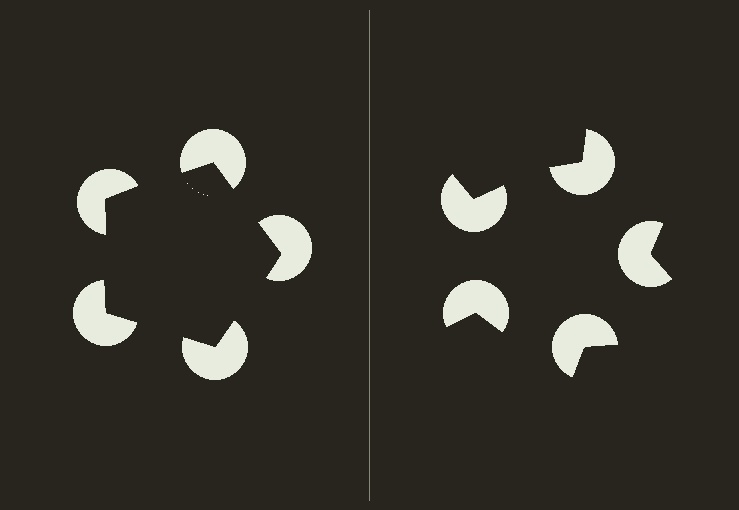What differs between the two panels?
The pac-man discs are positioned identically on both sides; only the wedge orientations differ. On the left they align to a pentagon; on the right they are misaligned.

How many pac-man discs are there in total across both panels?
10 — 5 on each side.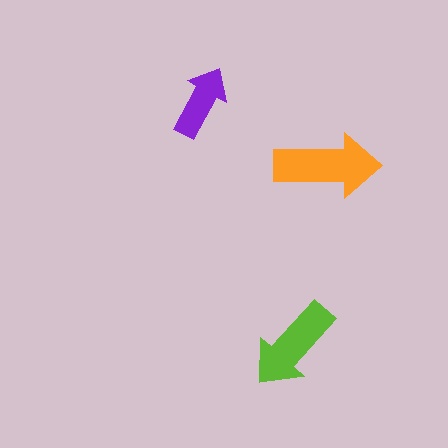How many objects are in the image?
There are 3 objects in the image.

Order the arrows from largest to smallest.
the orange one, the lime one, the purple one.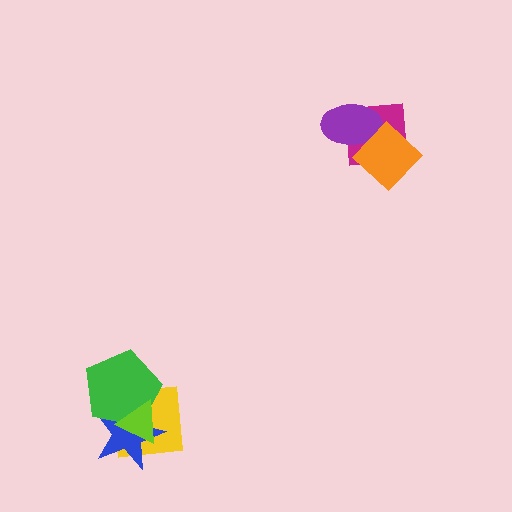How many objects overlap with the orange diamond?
2 objects overlap with the orange diamond.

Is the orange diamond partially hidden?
No, no other shape covers it.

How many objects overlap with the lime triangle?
3 objects overlap with the lime triangle.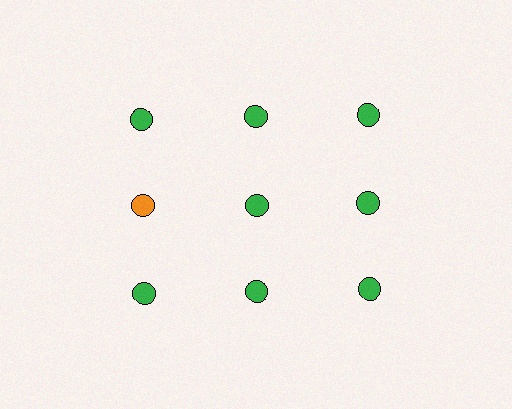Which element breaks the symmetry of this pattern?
The orange circle in the second row, leftmost column breaks the symmetry. All other shapes are green circles.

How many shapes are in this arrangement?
There are 9 shapes arranged in a grid pattern.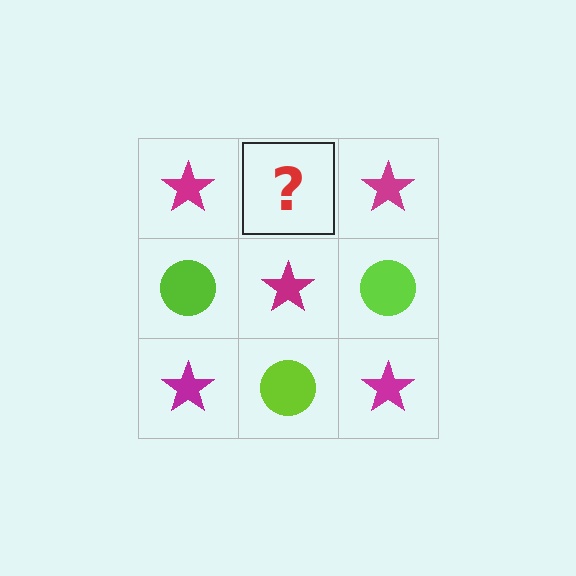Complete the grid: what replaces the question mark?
The question mark should be replaced with a lime circle.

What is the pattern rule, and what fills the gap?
The rule is that it alternates magenta star and lime circle in a checkerboard pattern. The gap should be filled with a lime circle.